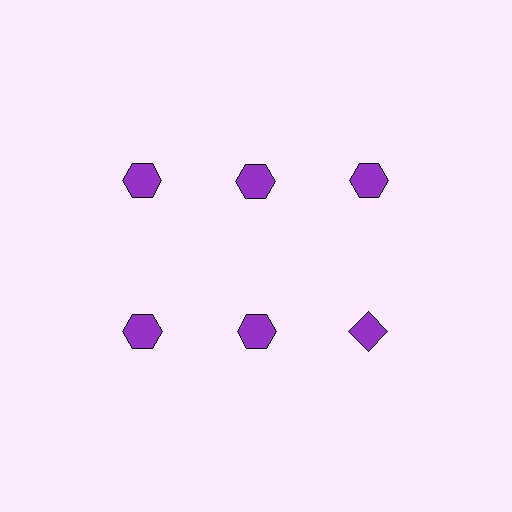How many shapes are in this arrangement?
There are 6 shapes arranged in a grid pattern.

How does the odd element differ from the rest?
It has a different shape: diamond instead of hexagon.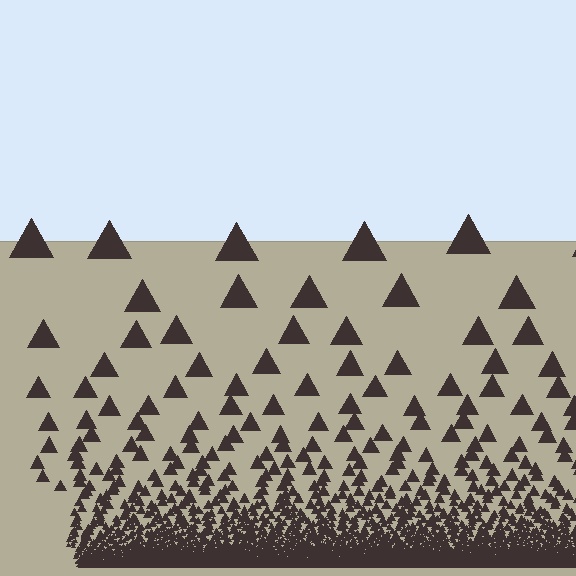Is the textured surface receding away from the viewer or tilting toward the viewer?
The surface appears to tilt toward the viewer. Texture elements get larger and sparser toward the top.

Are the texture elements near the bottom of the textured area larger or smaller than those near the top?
Smaller. The gradient is inverted — elements near the bottom are smaller and denser.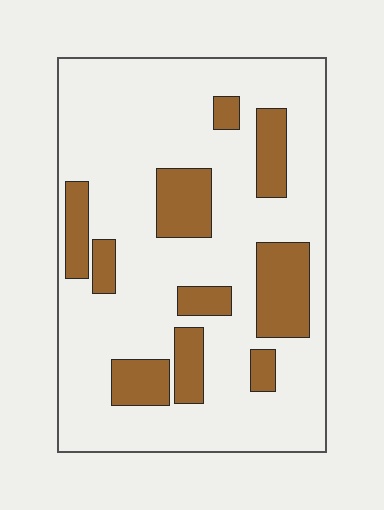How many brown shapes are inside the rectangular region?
10.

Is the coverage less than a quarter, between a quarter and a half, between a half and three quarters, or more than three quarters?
Less than a quarter.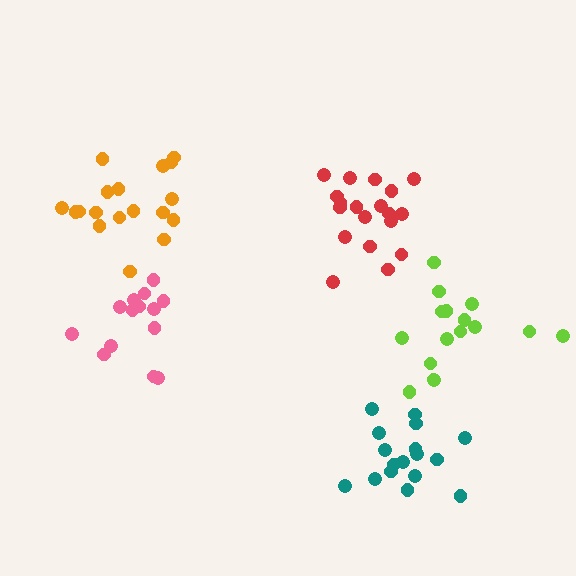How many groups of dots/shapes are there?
There are 5 groups.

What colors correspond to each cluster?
The clusters are colored: teal, lime, orange, pink, red.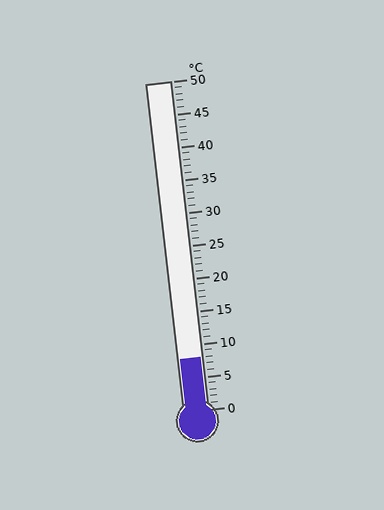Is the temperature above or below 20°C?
The temperature is below 20°C.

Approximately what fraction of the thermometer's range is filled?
The thermometer is filled to approximately 15% of its range.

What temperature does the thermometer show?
The thermometer shows approximately 8°C.